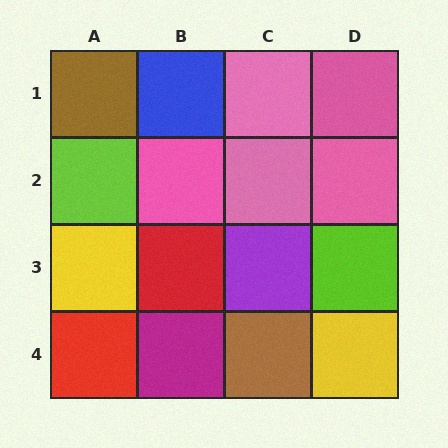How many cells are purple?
1 cell is purple.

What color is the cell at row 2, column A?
Lime.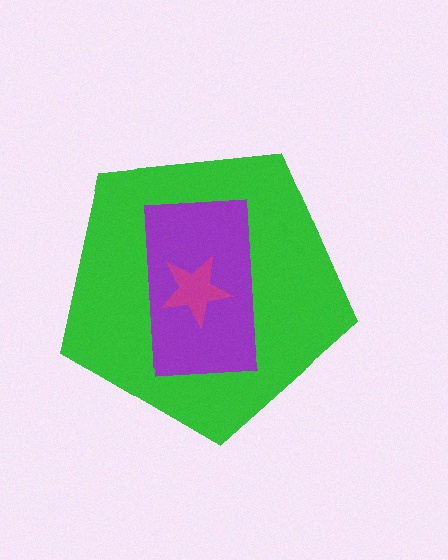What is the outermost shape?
The green pentagon.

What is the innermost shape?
The magenta star.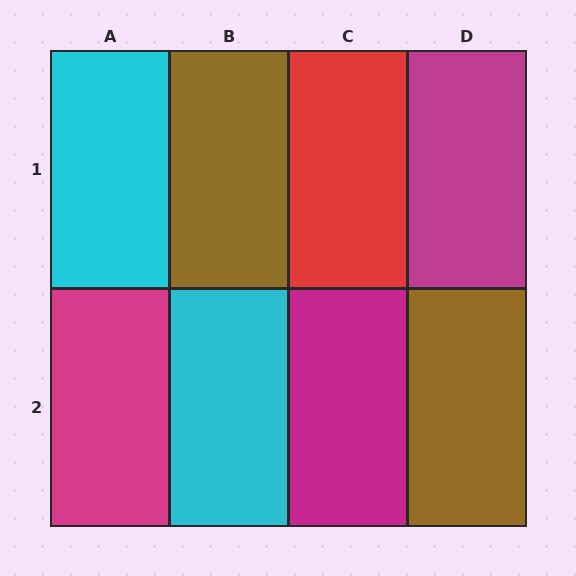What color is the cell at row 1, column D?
Magenta.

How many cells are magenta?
3 cells are magenta.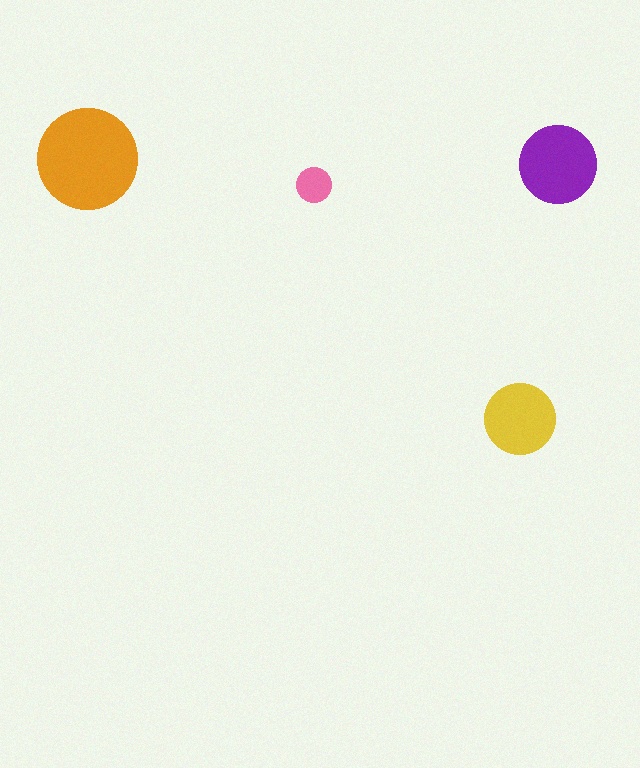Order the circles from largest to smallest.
the orange one, the purple one, the yellow one, the pink one.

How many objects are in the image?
There are 4 objects in the image.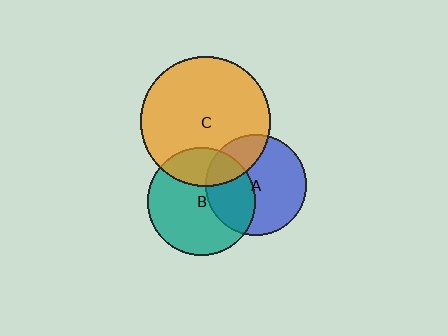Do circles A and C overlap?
Yes.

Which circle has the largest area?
Circle C (orange).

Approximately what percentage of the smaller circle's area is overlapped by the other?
Approximately 25%.